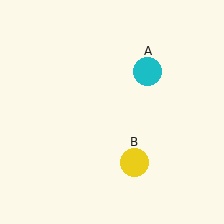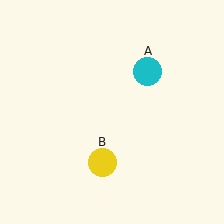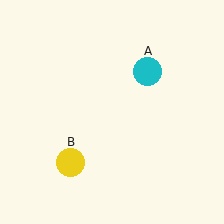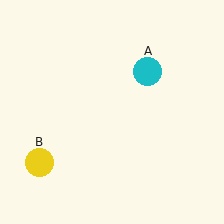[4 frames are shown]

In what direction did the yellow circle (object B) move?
The yellow circle (object B) moved left.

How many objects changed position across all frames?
1 object changed position: yellow circle (object B).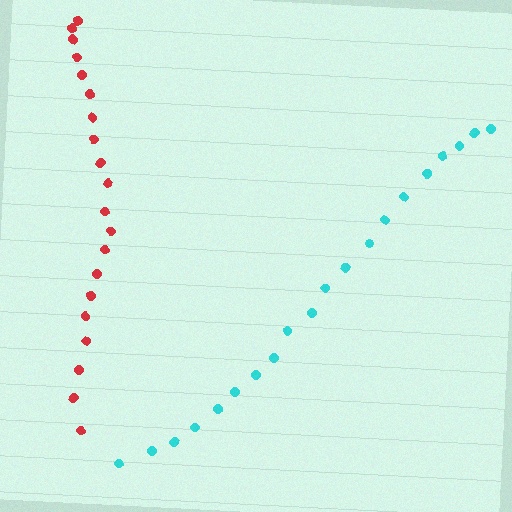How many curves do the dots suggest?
There are 2 distinct paths.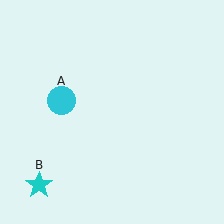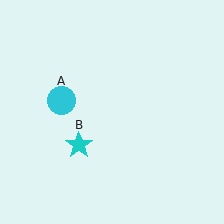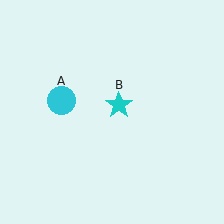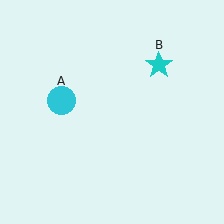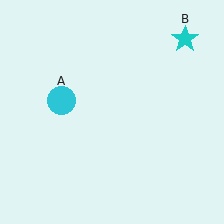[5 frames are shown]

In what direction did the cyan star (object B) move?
The cyan star (object B) moved up and to the right.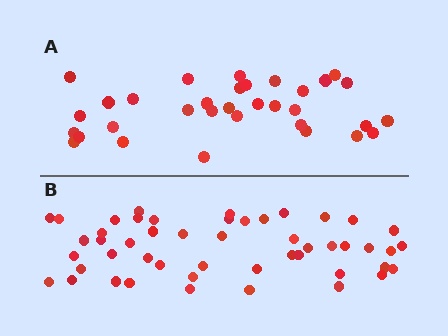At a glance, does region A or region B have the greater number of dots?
Region B (the bottom region) has more dots.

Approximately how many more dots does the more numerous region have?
Region B has approximately 15 more dots than region A.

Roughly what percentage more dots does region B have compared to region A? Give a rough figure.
About 50% more.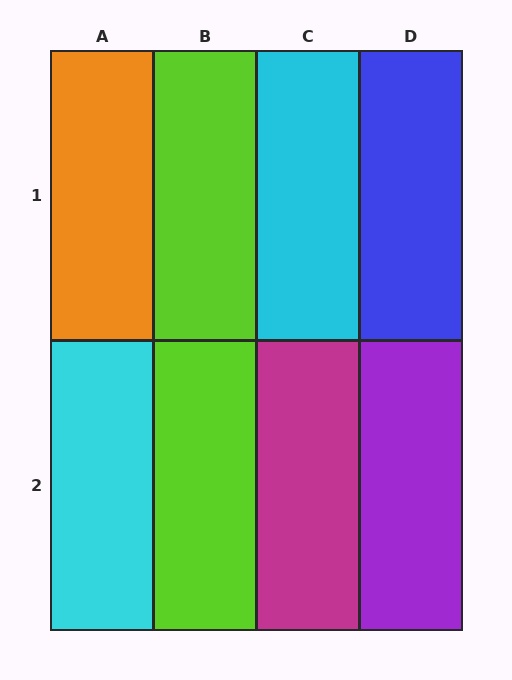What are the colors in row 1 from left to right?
Orange, lime, cyan, blue.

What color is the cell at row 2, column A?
Cyan.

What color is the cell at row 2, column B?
Lime.